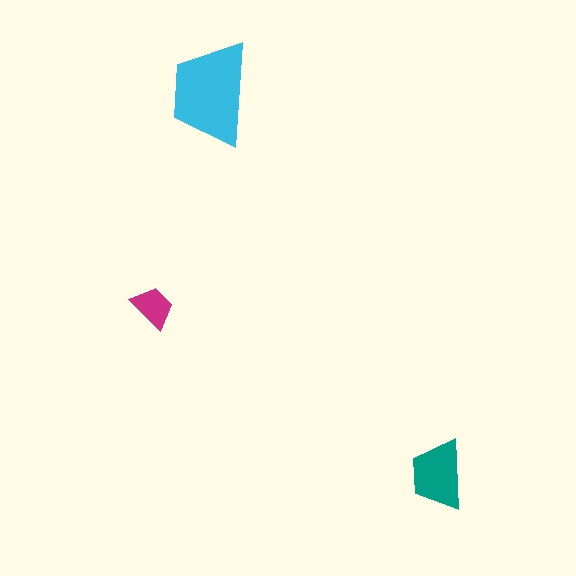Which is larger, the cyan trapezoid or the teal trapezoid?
The cyan one.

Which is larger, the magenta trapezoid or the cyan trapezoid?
The cyan one.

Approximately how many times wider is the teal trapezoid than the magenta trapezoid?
About 1.5 times wider.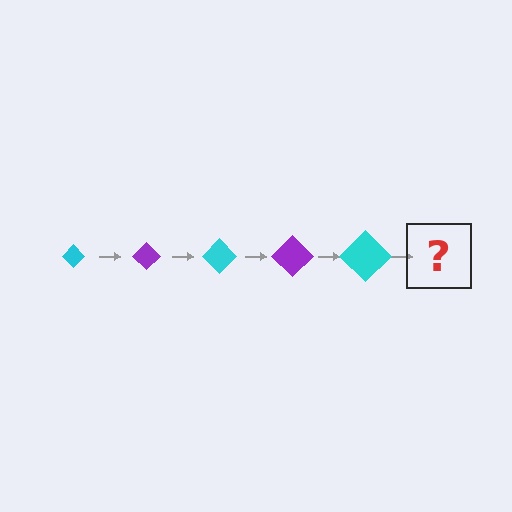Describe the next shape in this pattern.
It should be a purple diamond, larger than the previous one.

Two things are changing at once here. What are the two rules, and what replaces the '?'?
The two rules are that the diamond grows larger each step and the color cycles through cyan and purple. The '?' should be a purple diamond, larger than the previous one.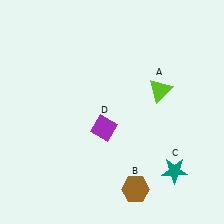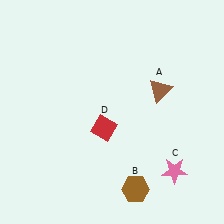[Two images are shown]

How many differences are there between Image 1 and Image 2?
There are 3 differences between the two images.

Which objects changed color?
A changed from lime to brown. C changed from teal to pink. D changed from purple to red.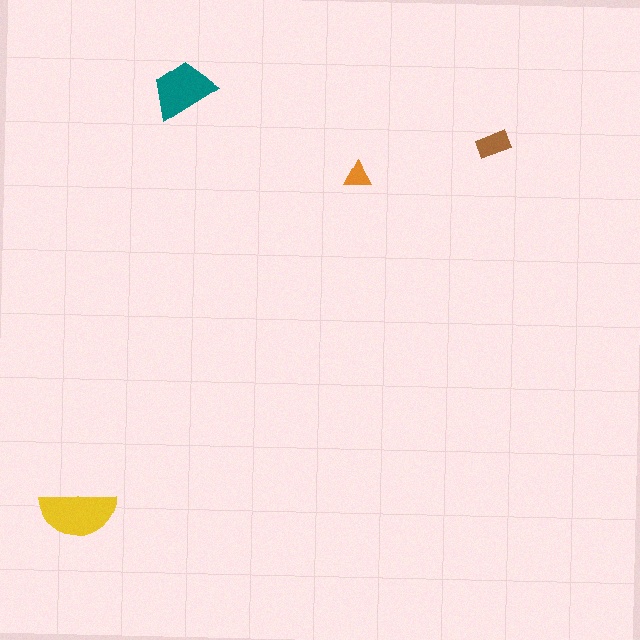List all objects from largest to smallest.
The yellow semicircle, the teal trapezoid, the brown rectangle, the orange triangle.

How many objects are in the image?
There are 4 objects in the image.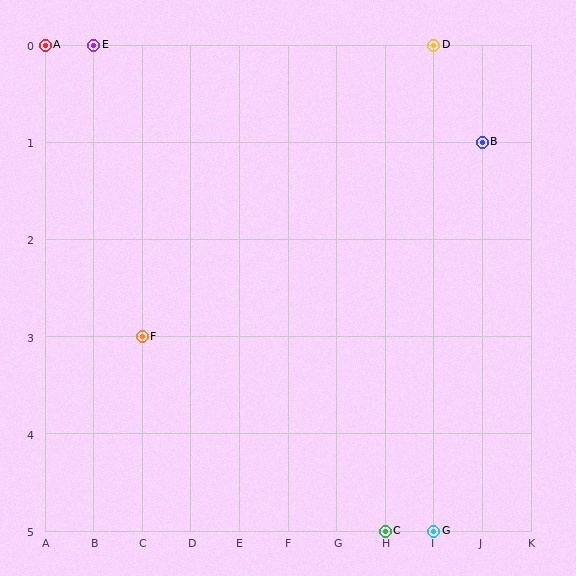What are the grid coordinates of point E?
Point E is at grid coordinates (B, 0).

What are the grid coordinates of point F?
Point F is at grid coordinates (C, 3).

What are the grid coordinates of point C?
Point C is at grid coordinates (H, 5).